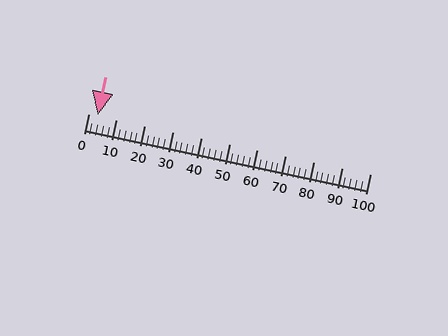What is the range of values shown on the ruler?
The ruler shows values from 0 to 100.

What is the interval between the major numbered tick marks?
The major tick marks are spaced 10 units apart.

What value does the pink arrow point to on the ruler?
The pink arrow points to approximately 3.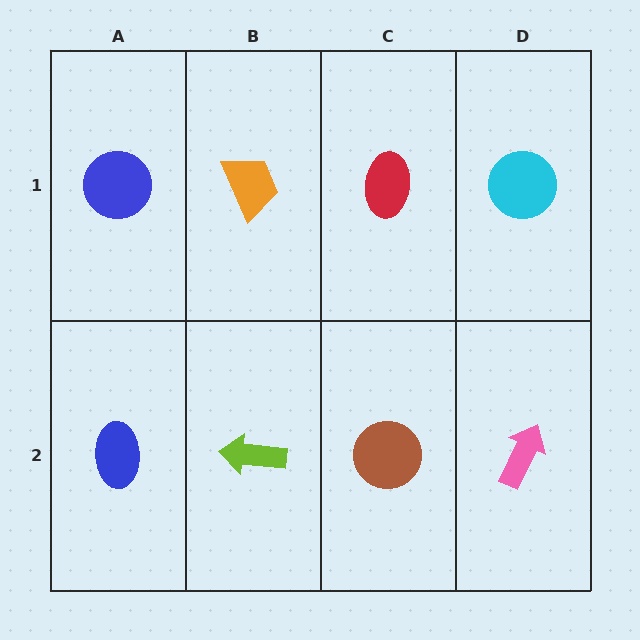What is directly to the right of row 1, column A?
An orange trapezoid.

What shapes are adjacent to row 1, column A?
A blue ellipse (row 2, column A), an orange trapezoid (row 1, column B).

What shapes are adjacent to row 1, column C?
A brown circle (row 2, column C), an orange trapezoid (row 1, column B), a cyan circle (row 1, column D).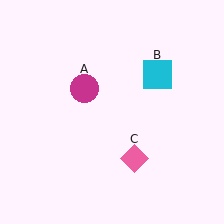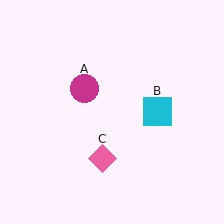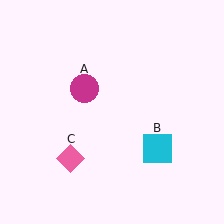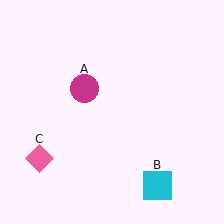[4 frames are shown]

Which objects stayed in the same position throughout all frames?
Magenta circle (object A) remained stationary.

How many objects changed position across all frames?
2 objects changed position: cyan square (object B), pink diamond (object C).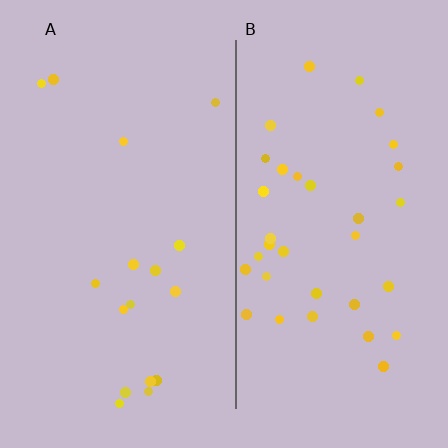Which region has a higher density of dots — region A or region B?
B (the right).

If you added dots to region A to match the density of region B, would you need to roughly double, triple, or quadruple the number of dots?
Approximately double.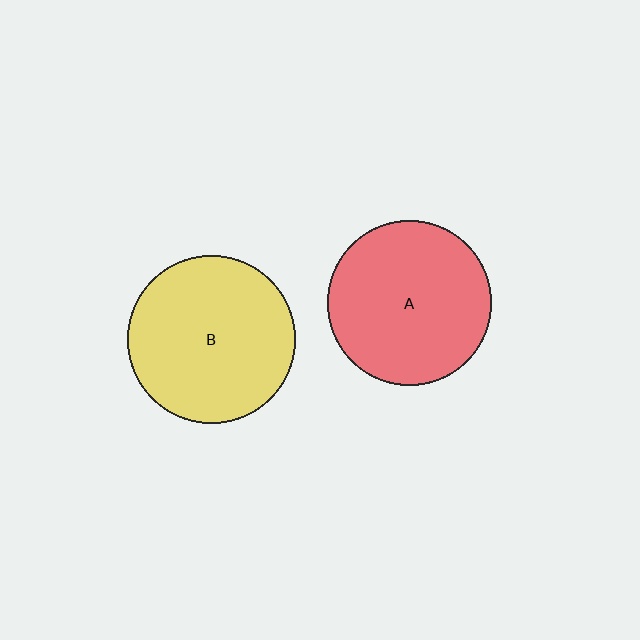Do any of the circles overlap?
No, none of the circles overlap.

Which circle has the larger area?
Circle B (yellow).